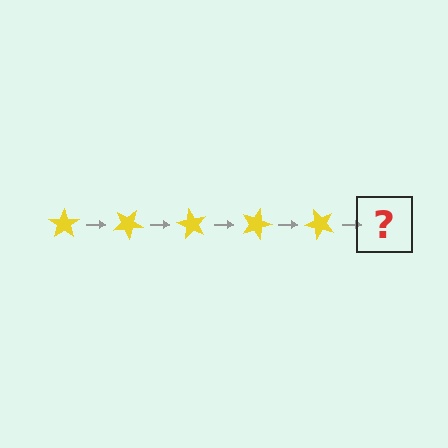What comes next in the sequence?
The next element should be a yellow star rotated 150 degrees.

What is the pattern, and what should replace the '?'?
The pattern is that the star rotates 30 degrees each step. The '?' should be a yellow star rotated 150 degrees.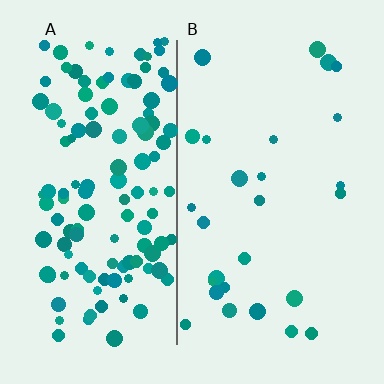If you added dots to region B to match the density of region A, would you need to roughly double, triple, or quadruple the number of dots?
Approximately quadruple.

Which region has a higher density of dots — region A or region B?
A (the left).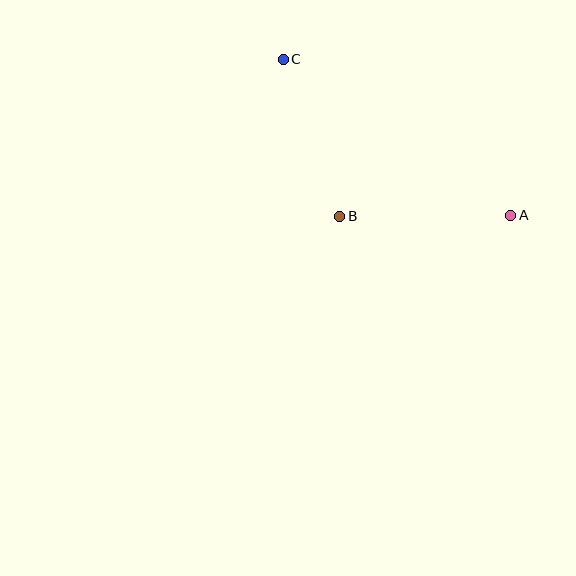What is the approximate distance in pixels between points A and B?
The distance between A and B is approximately 171 pixels.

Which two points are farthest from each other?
Points A and C are farthest from each other.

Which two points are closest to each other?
Points B and C are closest to each other.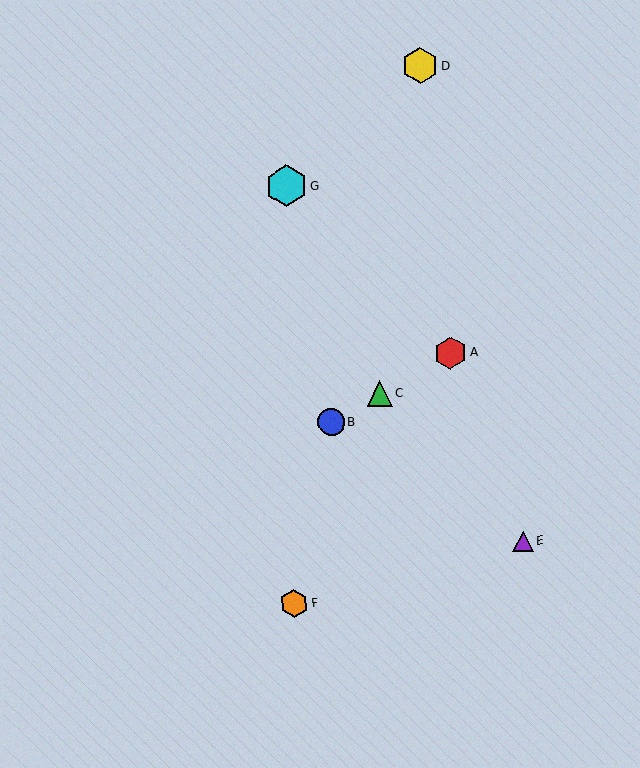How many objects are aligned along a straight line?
3 objects (A, B, C) are aligned along a straight line.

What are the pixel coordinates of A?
Object A is at (450, 353).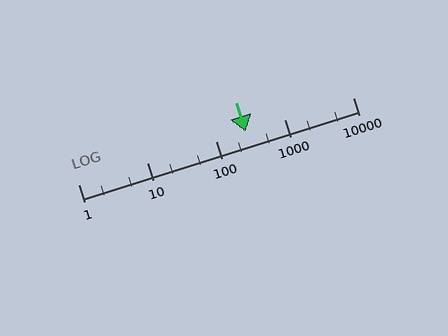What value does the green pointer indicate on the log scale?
The pointer indicates approximately 270.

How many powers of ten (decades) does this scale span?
The scale spans 4 decades, from 1 to 10000.